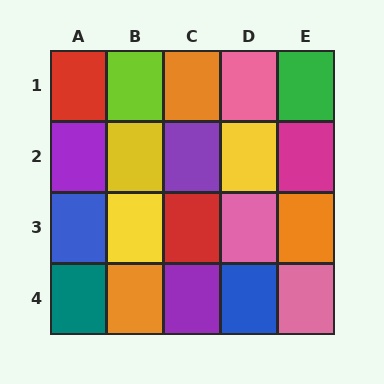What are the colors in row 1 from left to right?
Red, lime, orange, pink, green.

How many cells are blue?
2 cells are blue.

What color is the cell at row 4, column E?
Pink.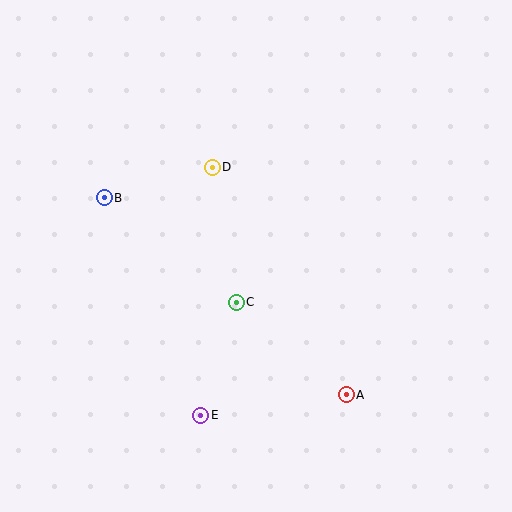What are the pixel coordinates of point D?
Point D is at (212, 167).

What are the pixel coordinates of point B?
Point B is at (104, 198).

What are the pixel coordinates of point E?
Point E is at (201, 415).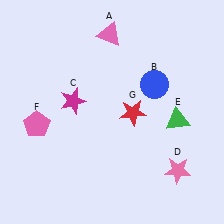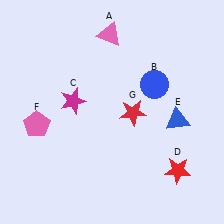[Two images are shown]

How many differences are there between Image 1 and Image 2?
There are 2 differences between the two images.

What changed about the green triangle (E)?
In Image 1, E is green. In Image 2, it changed to blue.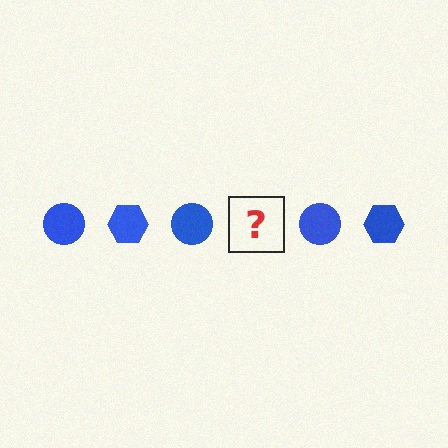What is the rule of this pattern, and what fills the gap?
The rule is that the pattern cycles through circle, hexagon shapes in blue. The gap should be filled with a blue hexagon.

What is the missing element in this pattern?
The missing element is a blue hexagon.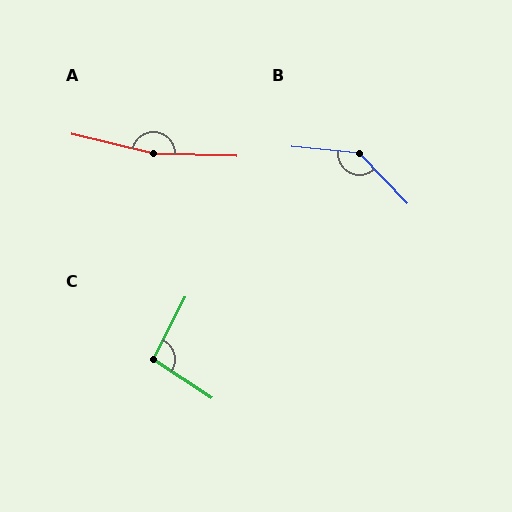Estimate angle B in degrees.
Approximately 139 degrees.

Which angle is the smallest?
C, at approximately 97 degrees.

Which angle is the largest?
A, at approximately 168 degrees.